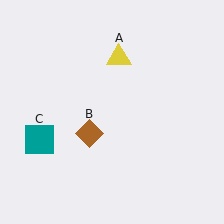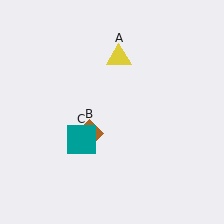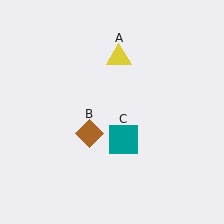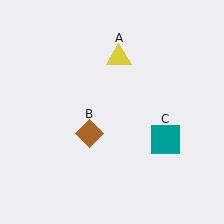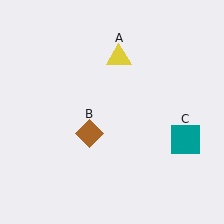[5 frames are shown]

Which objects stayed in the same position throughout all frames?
Yellow triangle (object A) and brown diamond (object B) remained stationary.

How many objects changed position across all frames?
1 object changed position: teal square (object C).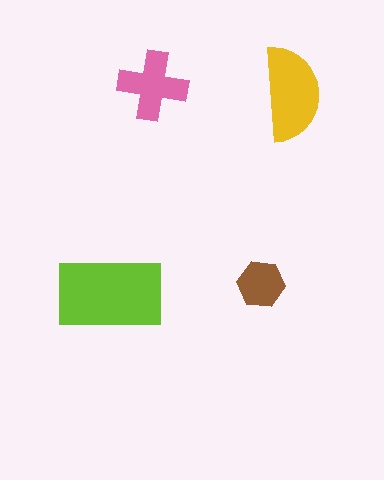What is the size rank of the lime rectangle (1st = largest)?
1st.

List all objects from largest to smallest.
The lime rectangle, the yellow semicircle, the pink cross, the brown hexagon.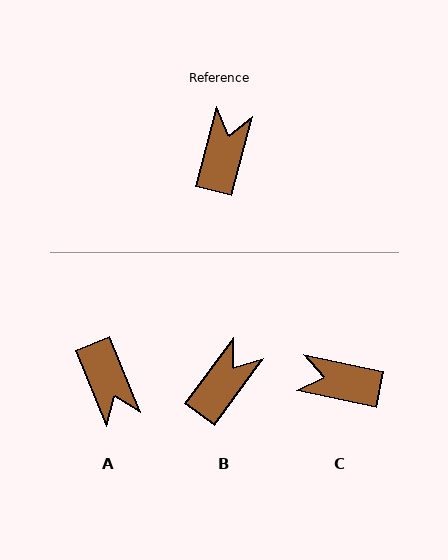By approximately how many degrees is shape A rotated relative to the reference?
Approximately 143 degrees clockwise.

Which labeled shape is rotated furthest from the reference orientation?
A, about 143 degrees away.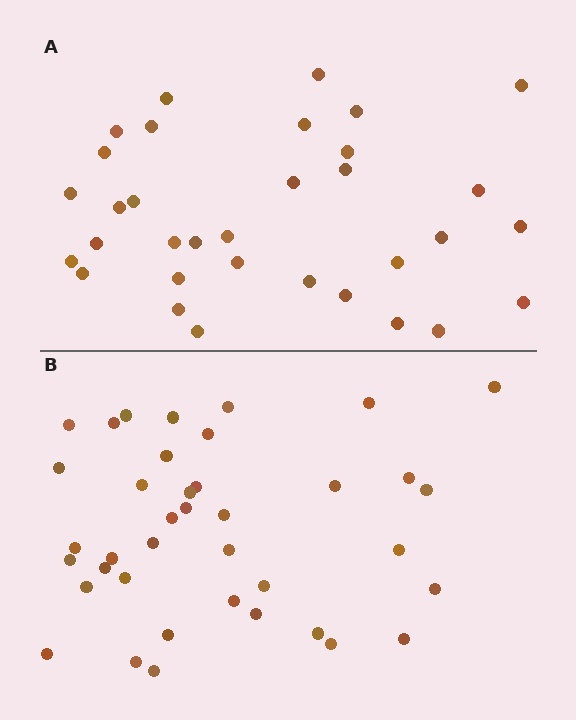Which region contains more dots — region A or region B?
Region B (the bottom region) has more dots.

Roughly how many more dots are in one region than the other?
Region B has about 6 more dots than region A.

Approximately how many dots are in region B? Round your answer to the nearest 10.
About 40 dots. (The exact count is 39, which rounds to 40.)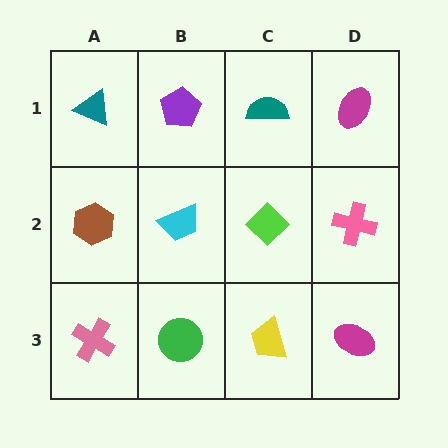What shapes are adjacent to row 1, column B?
A cyan trapezoid (row 2, column B), a teal triangle (row 1, column A), a teal semicircle (row 1, column C).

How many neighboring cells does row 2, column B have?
4.